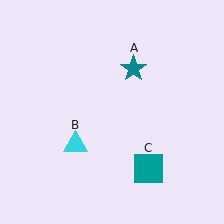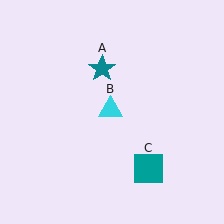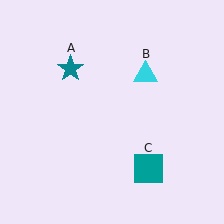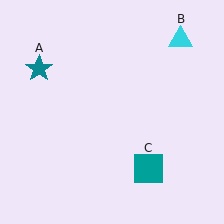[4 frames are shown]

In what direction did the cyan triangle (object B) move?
The cyan triangle (object B) moved up and to the right.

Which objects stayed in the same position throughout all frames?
Teal square (object C) remained stationary.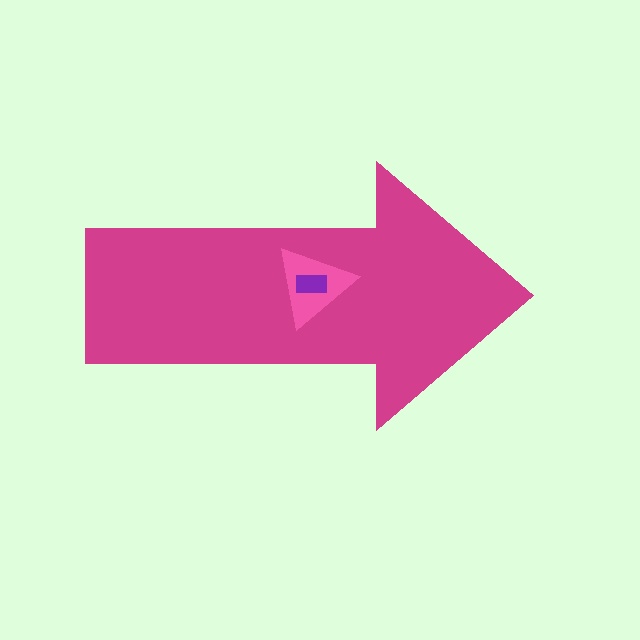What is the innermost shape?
The purple rectangle.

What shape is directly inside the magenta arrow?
The pink triangle.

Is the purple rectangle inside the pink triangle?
Yes.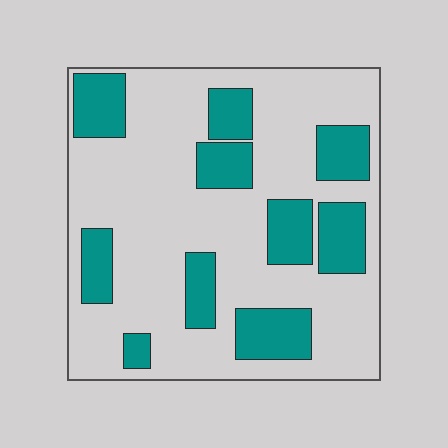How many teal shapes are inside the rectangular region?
10.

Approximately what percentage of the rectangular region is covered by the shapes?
Approximately 30%.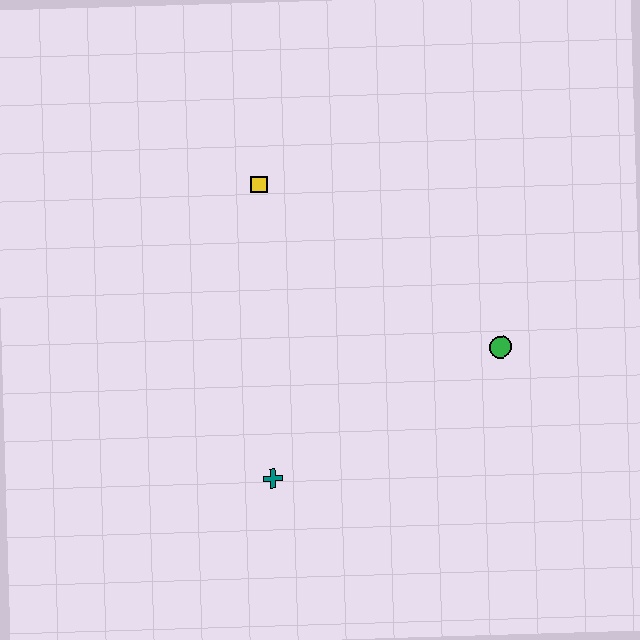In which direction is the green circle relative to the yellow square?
The green circle is to the right of the yellow square.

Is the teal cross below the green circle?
Yes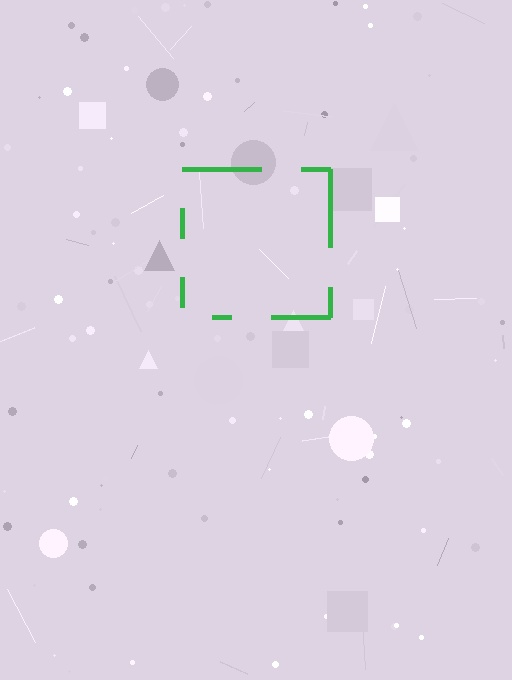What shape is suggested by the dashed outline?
The dashed outline suggests a square.